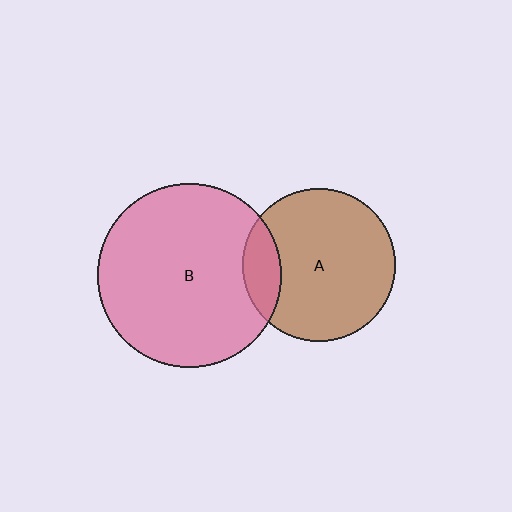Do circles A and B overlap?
Yes.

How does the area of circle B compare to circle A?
Approximately 1.4 times.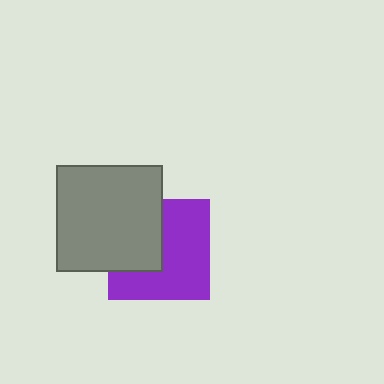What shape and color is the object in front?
The object in front is a gray square.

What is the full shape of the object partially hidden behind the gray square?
The partially hidden object is a purple square.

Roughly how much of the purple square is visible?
About half of it is visible (roughly 60%).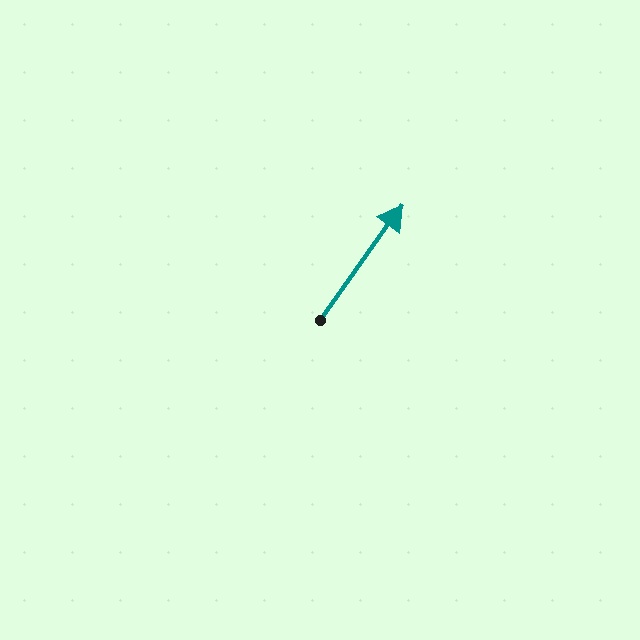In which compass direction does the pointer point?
Northeast.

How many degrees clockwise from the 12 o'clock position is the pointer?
Approximately 36 degrees.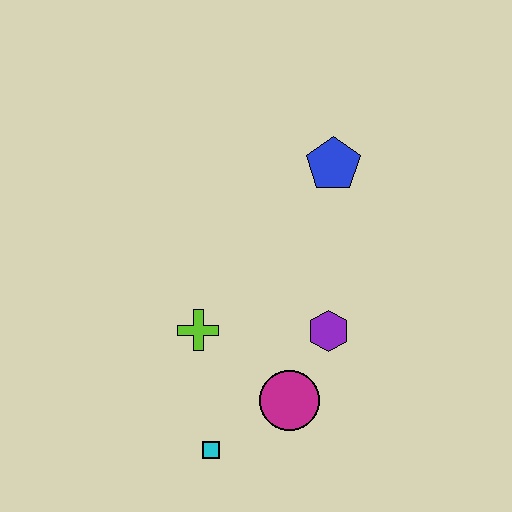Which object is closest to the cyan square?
The magenta circle is closest to the cyan square.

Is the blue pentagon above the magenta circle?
Yes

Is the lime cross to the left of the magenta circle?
Yes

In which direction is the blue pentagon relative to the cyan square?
The blue pentagon is above the cyan square.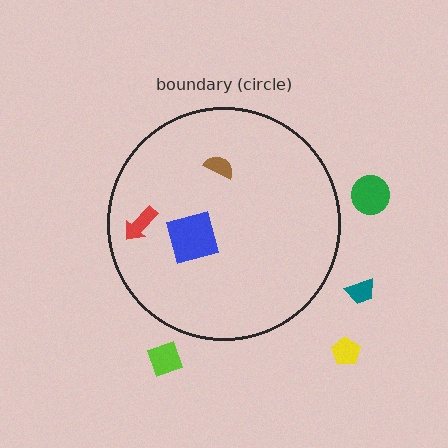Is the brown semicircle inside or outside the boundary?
Inside.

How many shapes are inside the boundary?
3 inside, 4 outside.